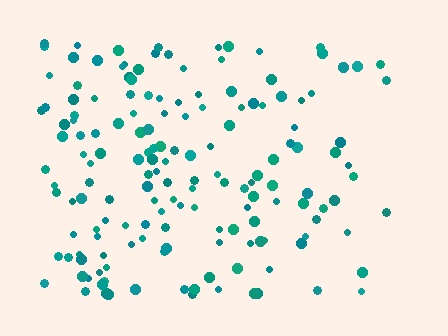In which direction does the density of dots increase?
From right to left, with the left side densest.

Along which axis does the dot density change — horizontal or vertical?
Horizontal.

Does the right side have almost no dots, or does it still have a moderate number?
Still a moderate number, just noticeably fewer than the left.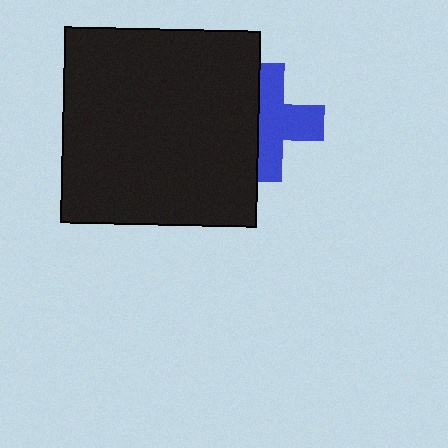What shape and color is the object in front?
The object in front is a black square.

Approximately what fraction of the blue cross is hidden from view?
Roughly 41% of the blue cross is hidden behind the black square.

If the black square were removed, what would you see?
You would see the complete blue cross.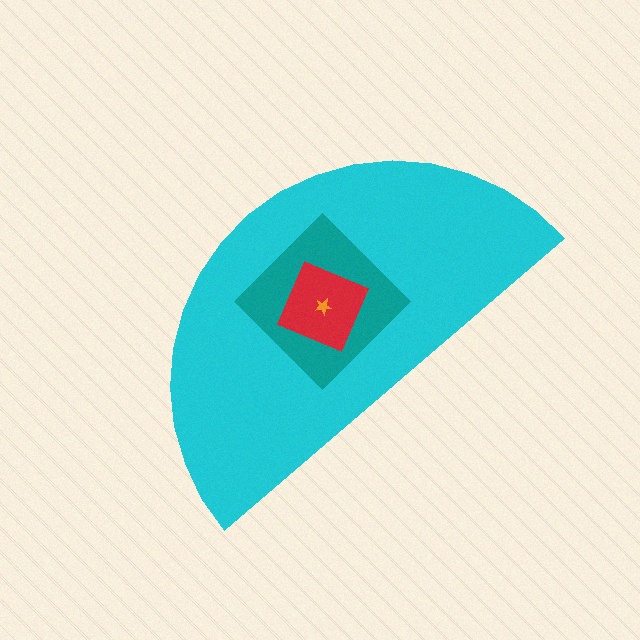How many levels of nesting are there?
4.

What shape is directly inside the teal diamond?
The red square.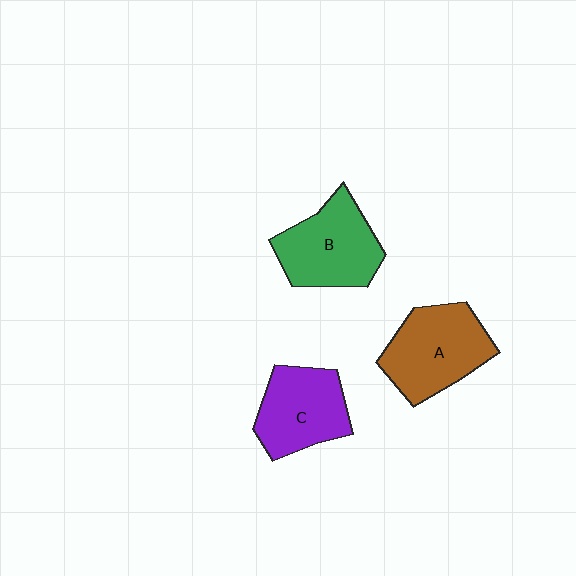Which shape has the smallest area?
Shape C (purple).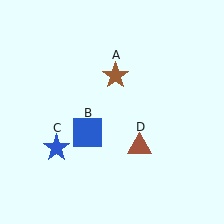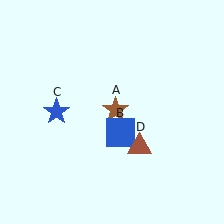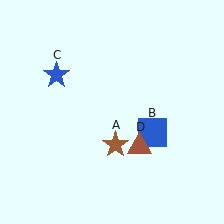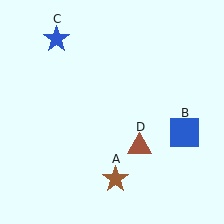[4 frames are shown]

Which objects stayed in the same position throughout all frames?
Brown triangle (object D) remained stationary.